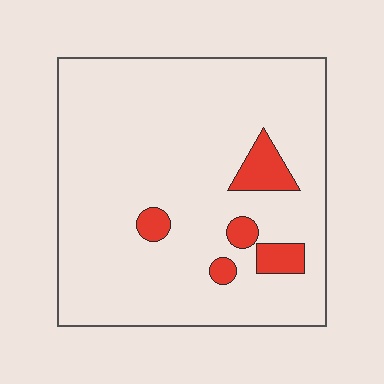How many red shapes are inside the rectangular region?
5.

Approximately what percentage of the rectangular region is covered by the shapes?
Approximately 10%.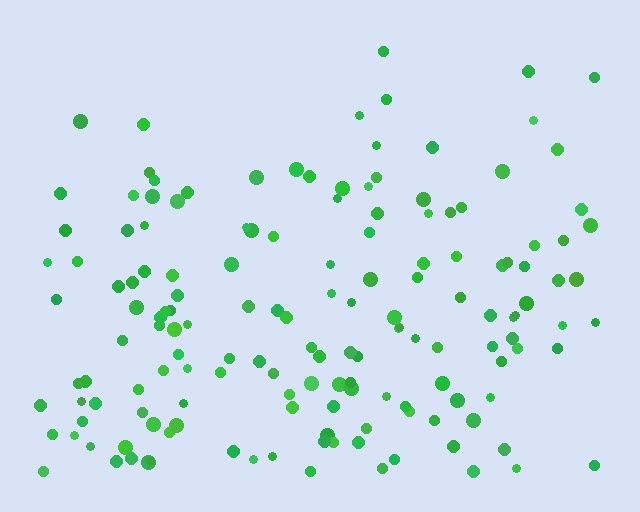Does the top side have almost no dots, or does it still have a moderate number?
Still a moderate number, just noticeably fewer than the bottom.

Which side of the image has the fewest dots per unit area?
The top.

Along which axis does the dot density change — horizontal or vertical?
Vertical.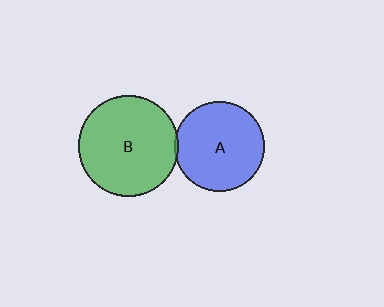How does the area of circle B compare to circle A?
Approximately 1.2 times.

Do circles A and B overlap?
Yes.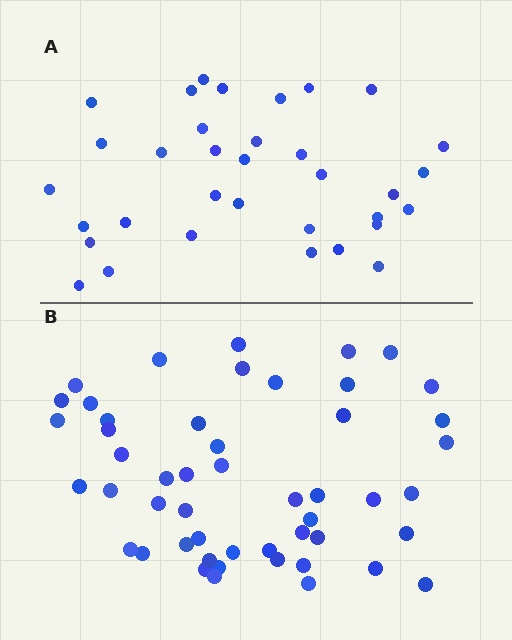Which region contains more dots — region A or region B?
Region B (the bottom region) has more dots.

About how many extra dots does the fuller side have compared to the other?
Region B has approximately 15 more dots than region A.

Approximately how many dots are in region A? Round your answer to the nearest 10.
About 30 dots. (The exact count is 34, which rounds to 30.)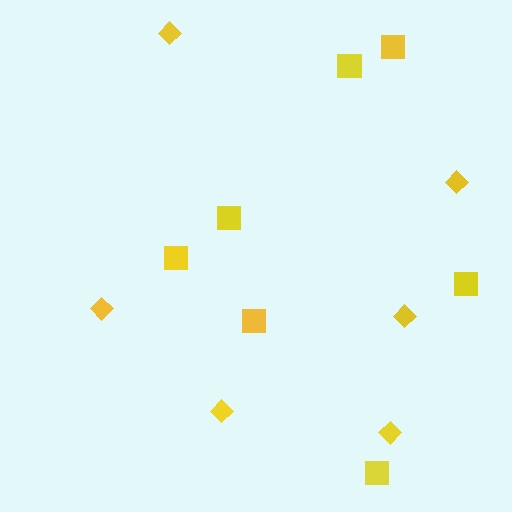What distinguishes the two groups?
There are 2 groups: one group of diamonds (6) and one group of squares (7).